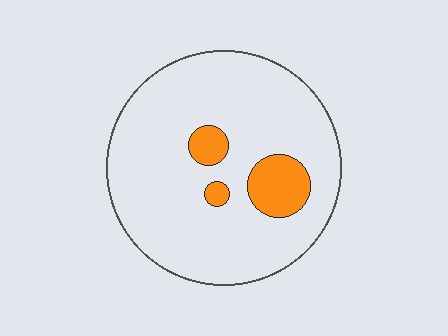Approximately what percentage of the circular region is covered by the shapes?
Approximately 10%.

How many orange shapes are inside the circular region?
3.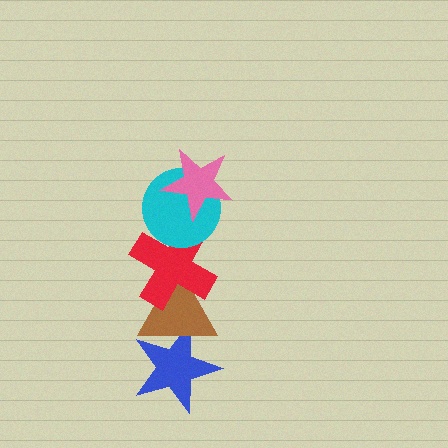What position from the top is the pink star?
The pink star is 1st from the top.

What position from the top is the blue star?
The blue star is 5th from the top.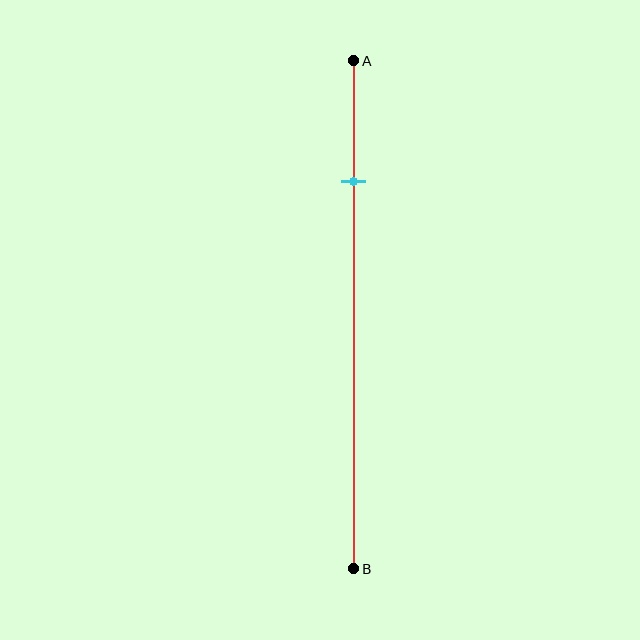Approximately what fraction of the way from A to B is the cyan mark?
The cyan mark is approximately 25% of the way from A to B.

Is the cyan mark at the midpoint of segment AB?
No, the mark is at about 25% from A, not at the 50% midpoint.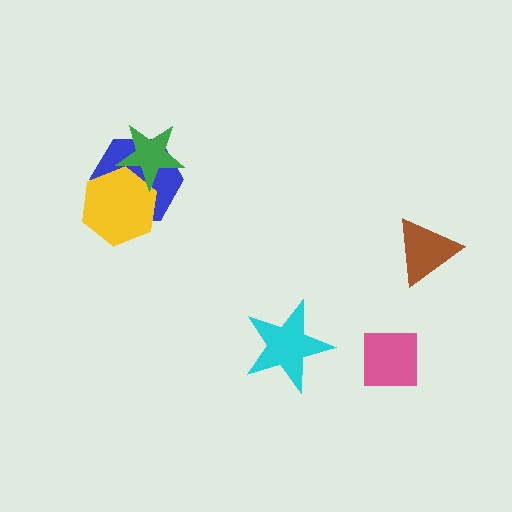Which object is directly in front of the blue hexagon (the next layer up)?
The yellow hexagon is directly in front of the blue hexagon.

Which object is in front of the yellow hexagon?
The green star is in front of the yellow hexagon.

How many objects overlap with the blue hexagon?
2 objects overlap with the blue hexagon.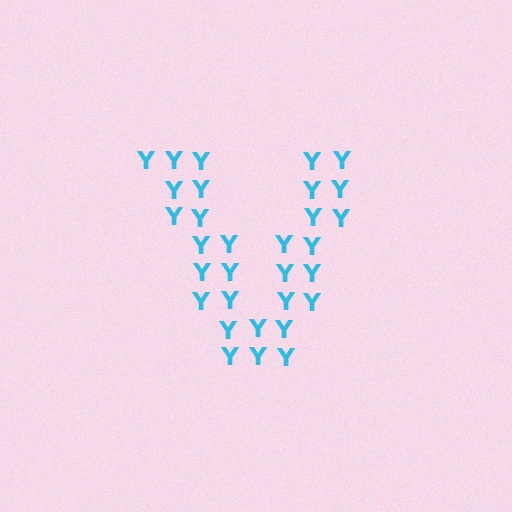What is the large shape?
The large shape is the letter V.